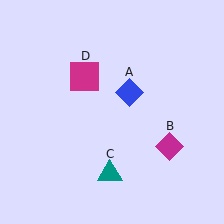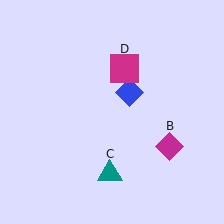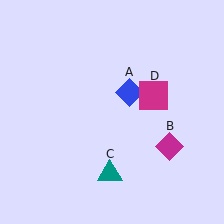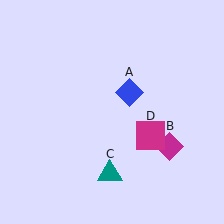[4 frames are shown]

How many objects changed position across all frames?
1 object changed position: magenta square (object D).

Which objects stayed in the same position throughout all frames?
Blue diamond (object A) and magenta diamond (object B) and teal triangle (object C) remained stationary.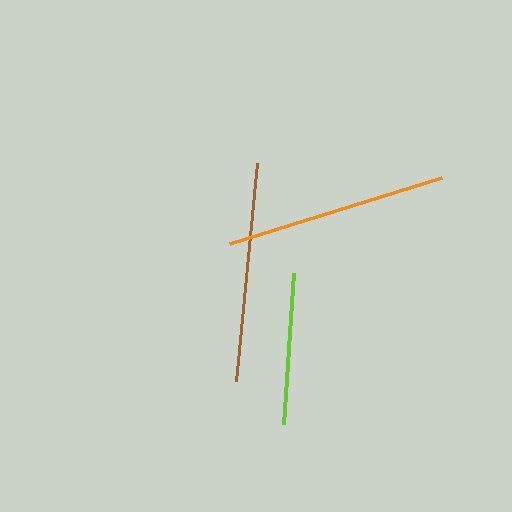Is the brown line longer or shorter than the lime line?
The brown line is longer than the lime line.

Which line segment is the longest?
The orange line is the longest at approximately 222 pixels.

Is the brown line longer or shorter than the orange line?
The orange line is longer than the brown line.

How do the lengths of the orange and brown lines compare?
The orange and brown lines are approximately the same length.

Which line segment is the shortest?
The lime line is the shortest at approximately 151 pixels.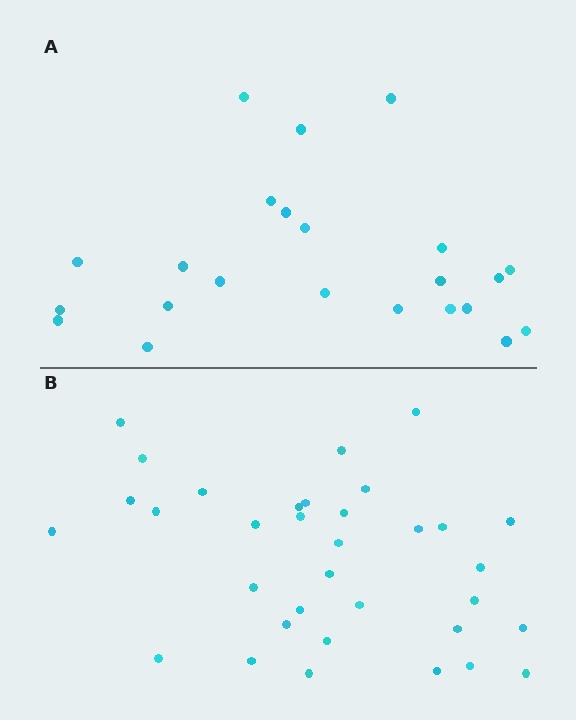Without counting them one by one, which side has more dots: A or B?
Region B (the bottom region) has more dots.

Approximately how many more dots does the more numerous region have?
Region B has roughly 12 or so more dots than region A.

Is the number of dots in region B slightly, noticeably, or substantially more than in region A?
Region B has substantially more. The ratio is roughly 1.5 to 1.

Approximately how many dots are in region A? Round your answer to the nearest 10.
About 20 dots. (The exact count is 23, which rounds to 20.)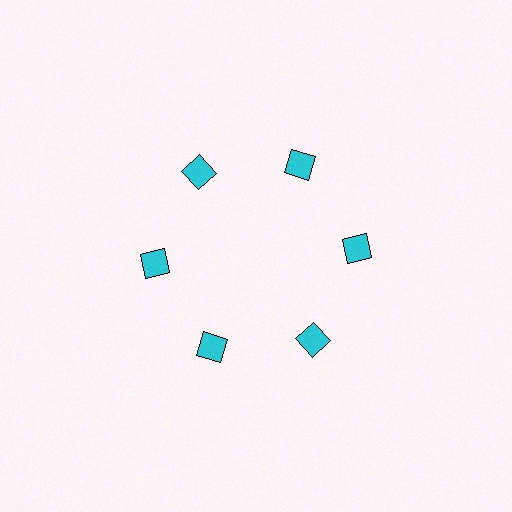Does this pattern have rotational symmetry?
Yes, this pattern has 6-fold rotational symmetry. It looks the same after rotating 60 degrees around the center.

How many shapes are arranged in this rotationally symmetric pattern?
There are 6 shapes, arranged in 6 groups of 1.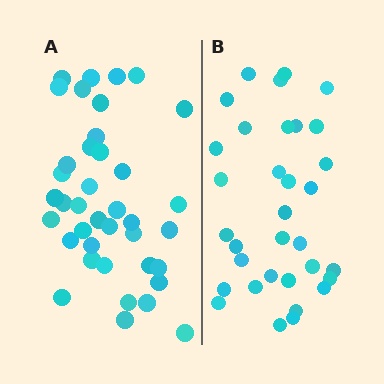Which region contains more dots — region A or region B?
Region A (the left region) has more dots.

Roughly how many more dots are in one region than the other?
Region A has about 6 more dots than region B.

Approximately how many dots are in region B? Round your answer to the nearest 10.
About 30 dots. (The exact count is 33, which rounds to 30.)